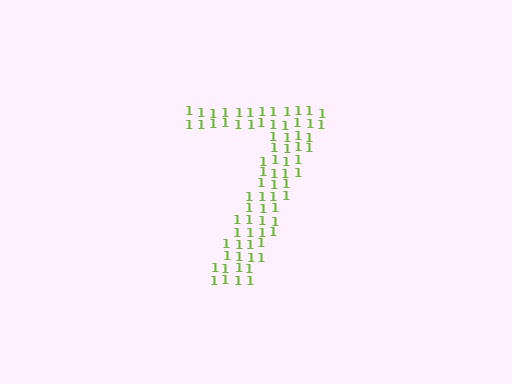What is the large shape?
The large shape is the digit 7.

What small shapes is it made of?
It is made of small digit 1's.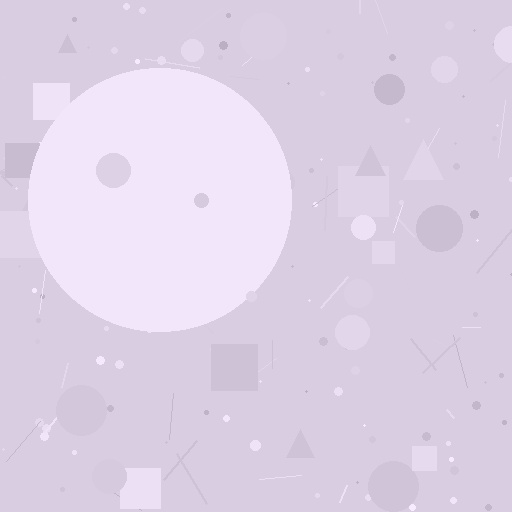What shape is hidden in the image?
A circle is hidden in the image.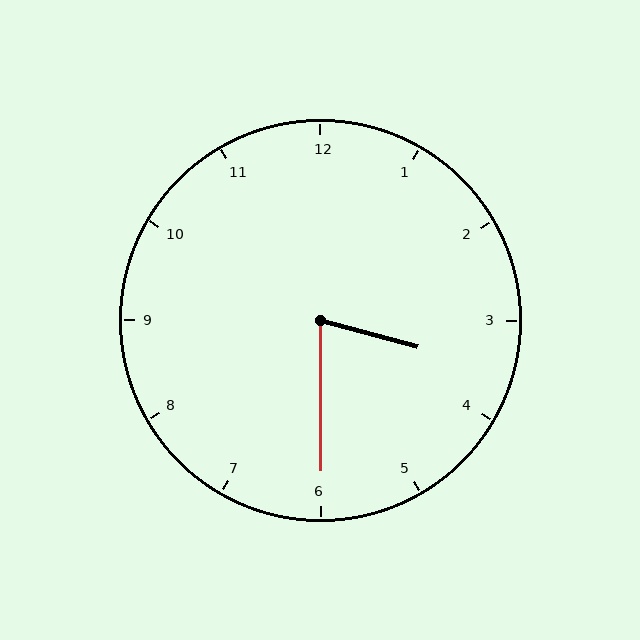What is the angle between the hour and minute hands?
Approximately 75 degrees.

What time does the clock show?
3:30.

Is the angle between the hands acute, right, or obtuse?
It is acute.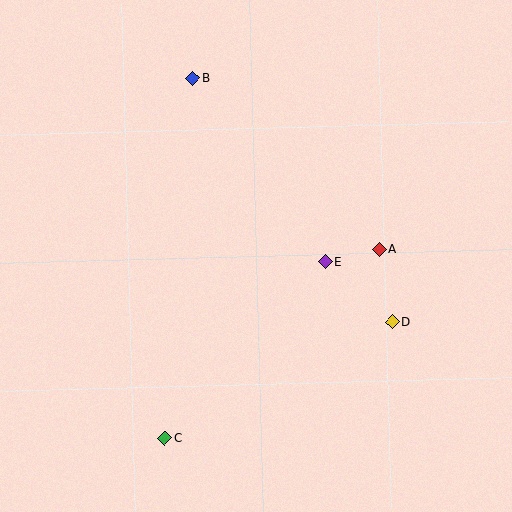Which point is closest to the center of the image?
Point E at (325, 262) is closest to the center.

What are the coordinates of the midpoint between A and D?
The midpoint between A and D is at (386, 286).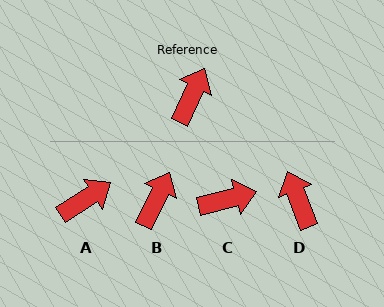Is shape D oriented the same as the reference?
No, it is off by about 46 degrees.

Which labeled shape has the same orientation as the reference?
B.